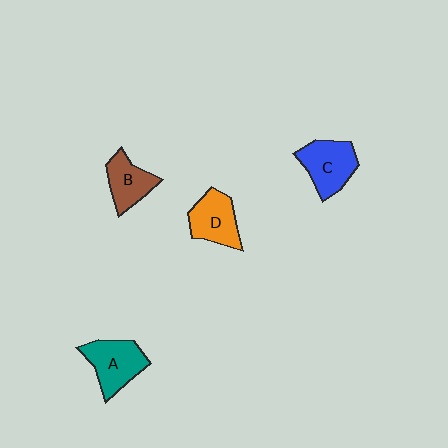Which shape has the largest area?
Shape A (teal).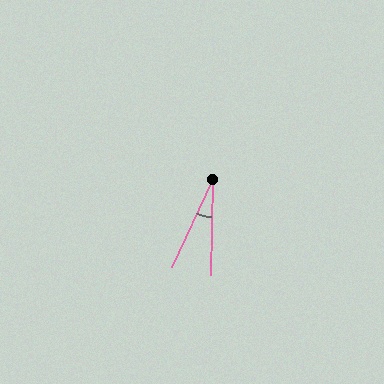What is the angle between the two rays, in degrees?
Approximately 24 degrees.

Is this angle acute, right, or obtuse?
It is acute.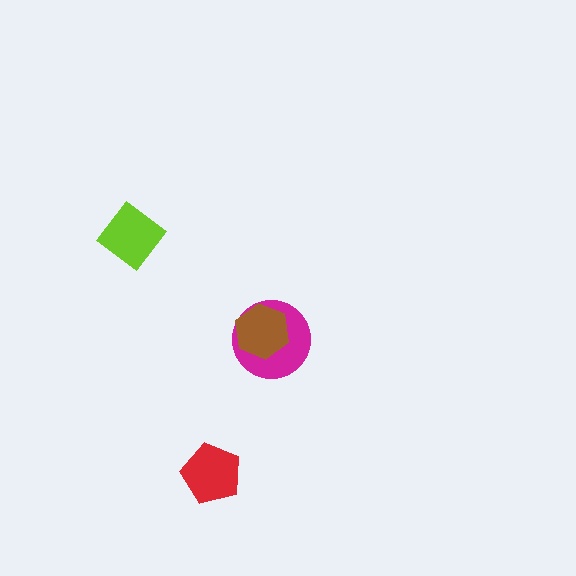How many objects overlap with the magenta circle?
1 object overlaps with the magenta circle.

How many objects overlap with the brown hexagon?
1 object overlaps with the brown hexagon.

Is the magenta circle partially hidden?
Yes, it is partially covered by another shape.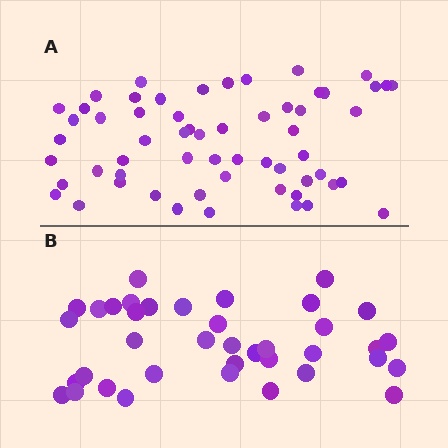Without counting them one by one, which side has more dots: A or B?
Region A (the top region) has more dots.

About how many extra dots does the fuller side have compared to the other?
Region A has approximately 20 more dots than region B.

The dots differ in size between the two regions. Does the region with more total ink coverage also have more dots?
No. Region B has more total ink coverage because its dots are larger, but region A actually contains more individual dots. Total area can be misleading — the number of items is what matters here.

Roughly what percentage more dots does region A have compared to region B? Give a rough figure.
About 55% more.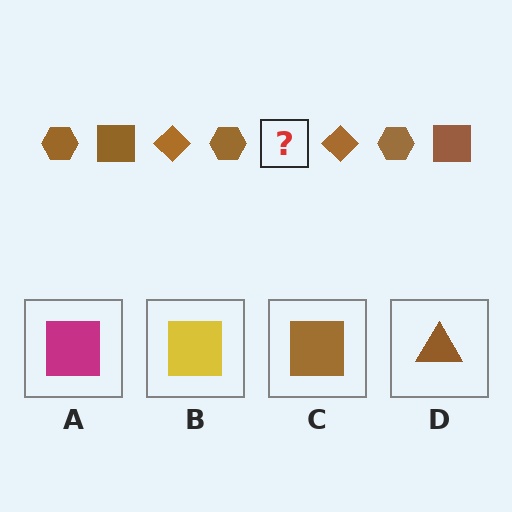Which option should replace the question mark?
Option C.